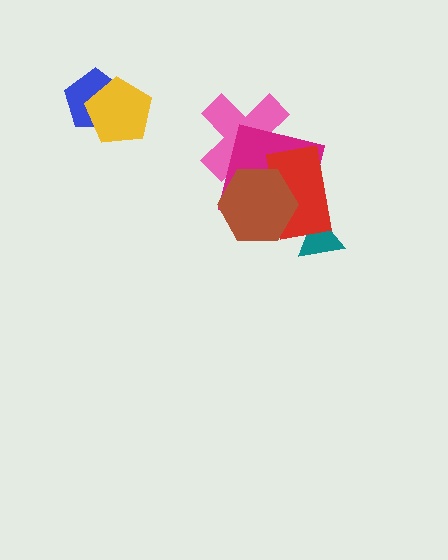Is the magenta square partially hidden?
Yes, it is partially covered by another shape.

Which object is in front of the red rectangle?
The brown hexagon is in front of the red rectangle.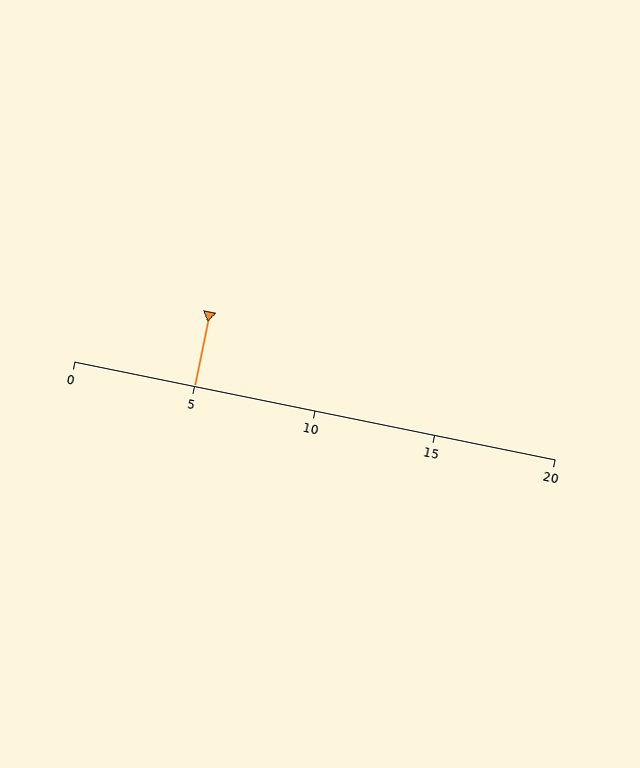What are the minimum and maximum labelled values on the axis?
The axis runs from 0 to 20.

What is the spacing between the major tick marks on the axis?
The major ticks are spaced 5 apart.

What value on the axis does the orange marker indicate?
The marker indicates approximately 5.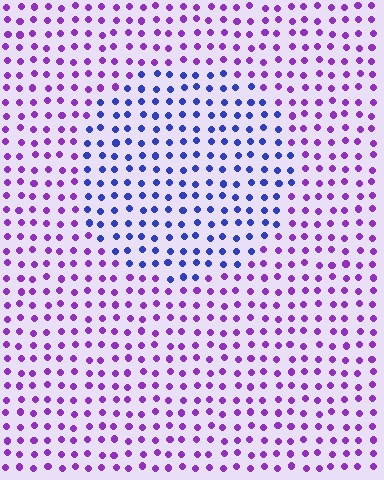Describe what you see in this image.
The image is filled with small purple elements in a uniform arrangement. A circle-shaped region is visible where the elements are tinted to a slightly different hue, forming a subtle color boundary.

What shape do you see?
I see a circle.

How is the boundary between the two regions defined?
The boundary is defined purely by a slight shift in hue (about 48 degrees). Spacing, size, and orientation are identical on both sides.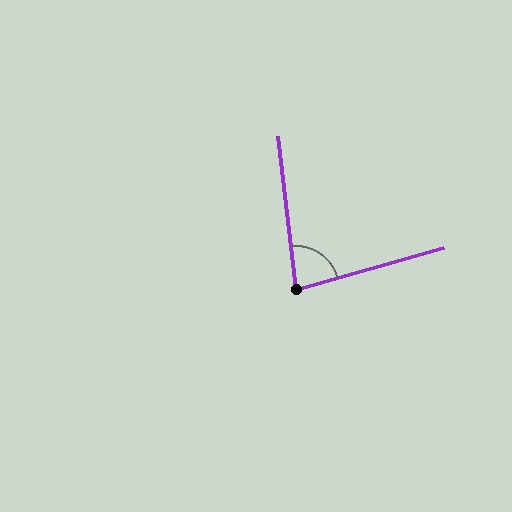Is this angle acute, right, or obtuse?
It is acute.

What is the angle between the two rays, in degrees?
Approximately 81 degrees.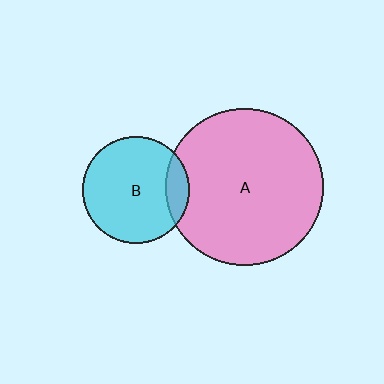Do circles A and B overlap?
Yes.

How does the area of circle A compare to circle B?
Approximately 2.2 times.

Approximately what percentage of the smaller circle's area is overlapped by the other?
Approximately 15%.